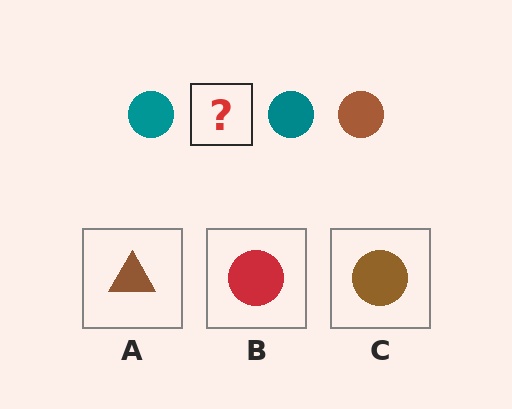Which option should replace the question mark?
Option C.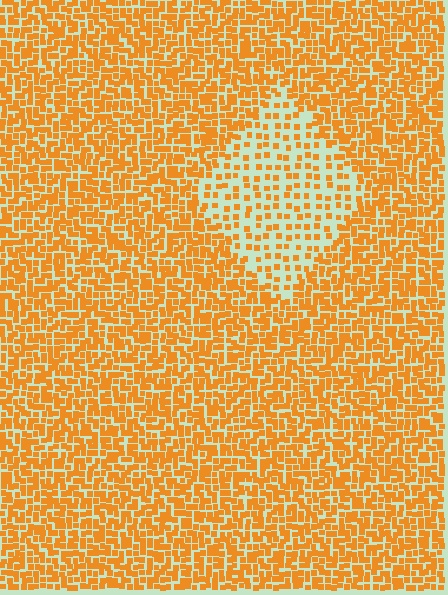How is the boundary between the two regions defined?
The boundary is defined by a change in element density (approximately 2.3x ratio). All elements are the same color, size, and shape.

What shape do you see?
I see a diamond.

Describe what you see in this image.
The image contains small orange elements arranged at two different densities. A diamond-shaped region is visible where the elements are less densely packed than the surrounding area.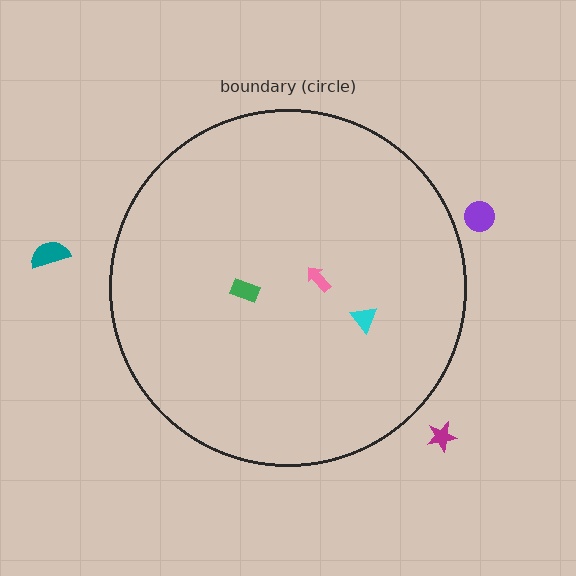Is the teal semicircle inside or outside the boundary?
Outside.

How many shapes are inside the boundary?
3 inside, 3 outside.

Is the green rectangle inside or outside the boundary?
Inside.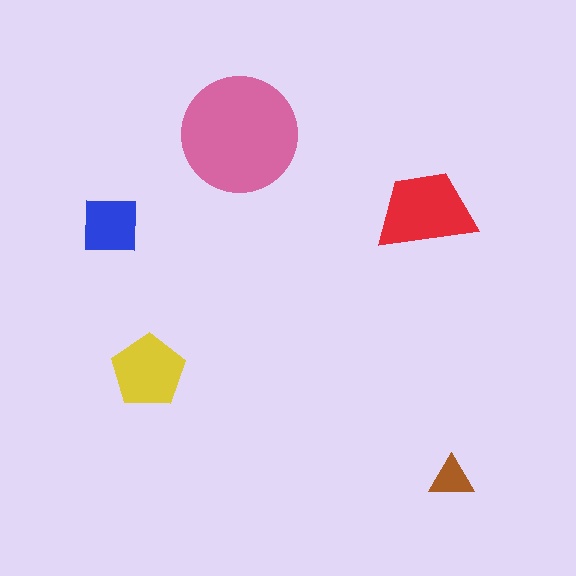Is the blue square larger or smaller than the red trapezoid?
Smaller.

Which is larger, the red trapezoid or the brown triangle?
The red trapezoid.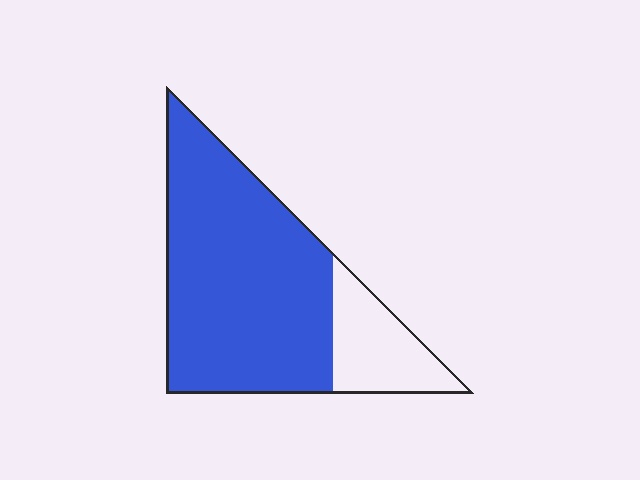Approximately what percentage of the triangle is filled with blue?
Approximately 80%.